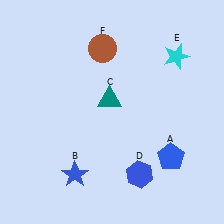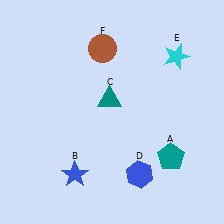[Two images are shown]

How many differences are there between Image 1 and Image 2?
There is 1 difference between the two images.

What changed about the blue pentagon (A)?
In Image 1, A is blue. In Image 2, it changed to teal.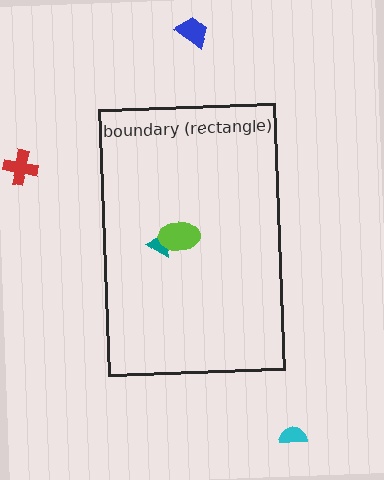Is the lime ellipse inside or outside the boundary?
Inside.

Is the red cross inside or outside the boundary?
Outside.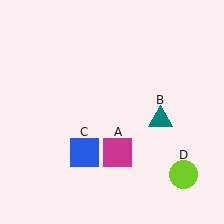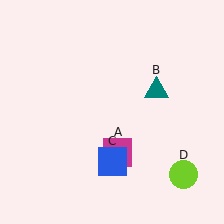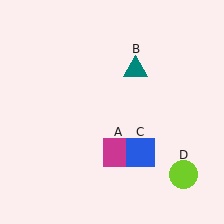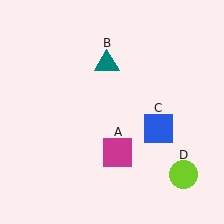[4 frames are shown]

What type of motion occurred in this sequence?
The teal triangle (object B), blue square (object C) rotated counterclockwise around the center of the scene.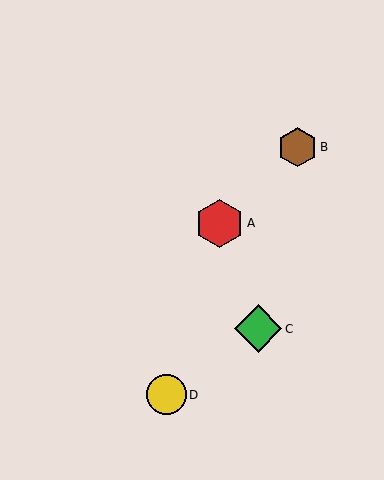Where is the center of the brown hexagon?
The center of the brown hexagon is at (297, 147).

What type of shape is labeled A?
Shape A is a red hexagon.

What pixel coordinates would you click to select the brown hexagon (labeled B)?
Click at (297, 147) to select the brown hexagon B.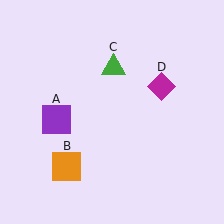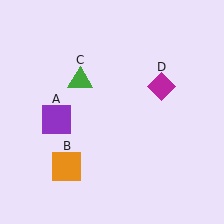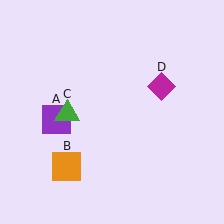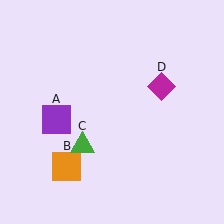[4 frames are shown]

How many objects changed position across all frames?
1 object changed position: green triangle (object C).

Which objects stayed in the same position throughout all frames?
Purple square (object A) and orange square (object B) and magenta diamond (object D) remained stationary.